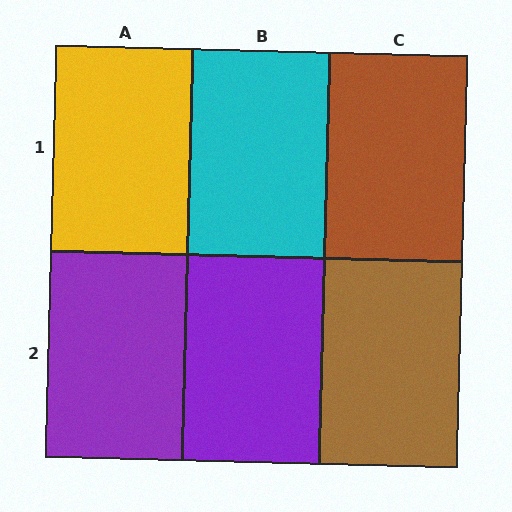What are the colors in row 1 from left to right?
Yellow, cyan, brown.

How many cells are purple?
2 cells are purple.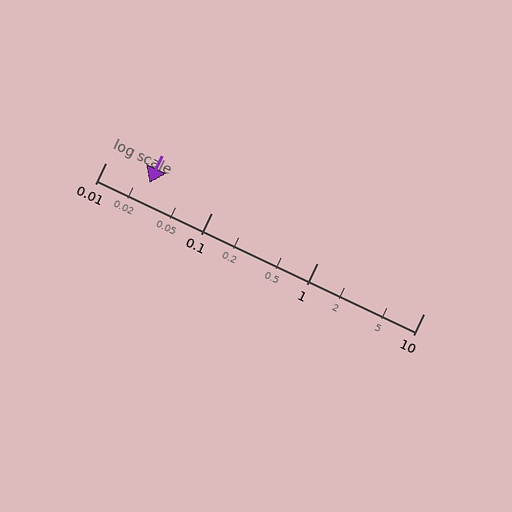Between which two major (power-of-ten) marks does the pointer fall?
The pointer is between 0.01 and 0.1.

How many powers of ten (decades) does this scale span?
The scale spans 3 decades, from 0.01 to 10.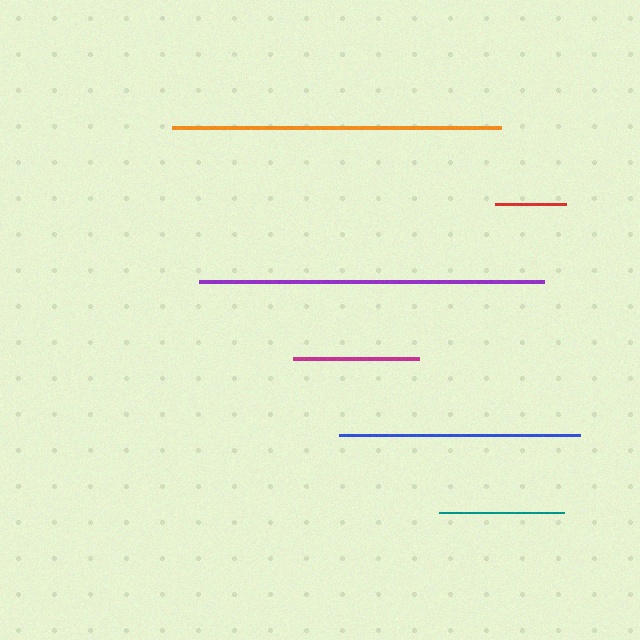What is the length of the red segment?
The red segment is approximately 71 pixels long.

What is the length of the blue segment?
The blue segment is approximately 241 pixels long.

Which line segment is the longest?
The purple line is the longest at approximately 345 pixels.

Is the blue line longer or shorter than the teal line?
The blue line is longer than the teal line.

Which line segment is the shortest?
The red line is the shortest at approximately 71 pixels.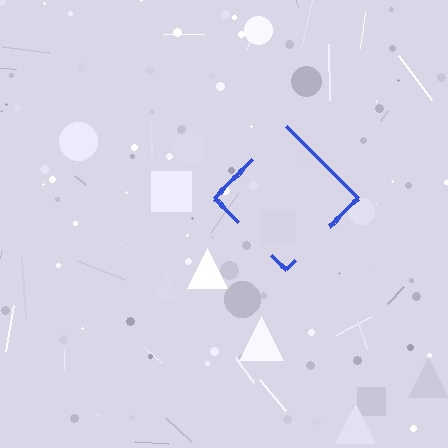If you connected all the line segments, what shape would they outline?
They would outline a diamond.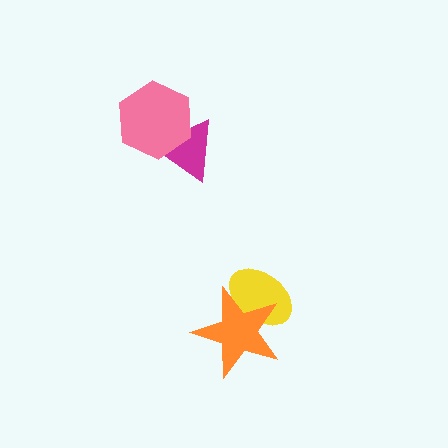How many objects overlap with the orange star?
1 object overlaps with the orange star.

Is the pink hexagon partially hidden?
No, no other shape covers it.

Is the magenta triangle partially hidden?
Yes, it is partially covered by another shape.